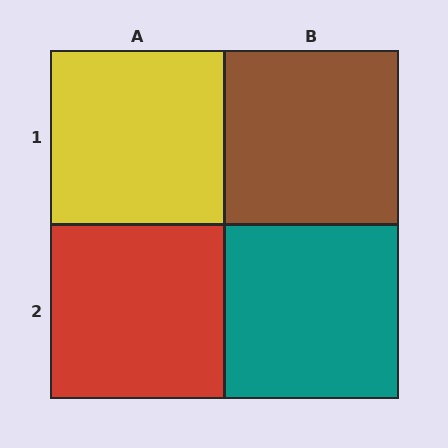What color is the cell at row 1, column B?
Brown.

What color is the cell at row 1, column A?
Yellow.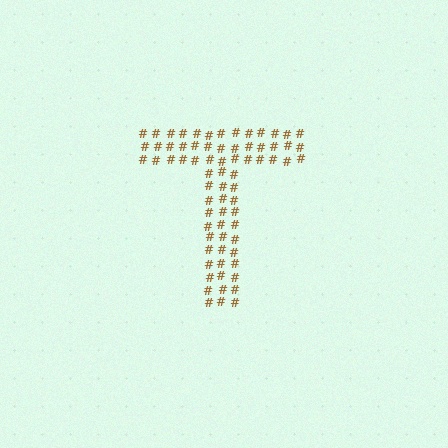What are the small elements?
The small elements are hash symbols.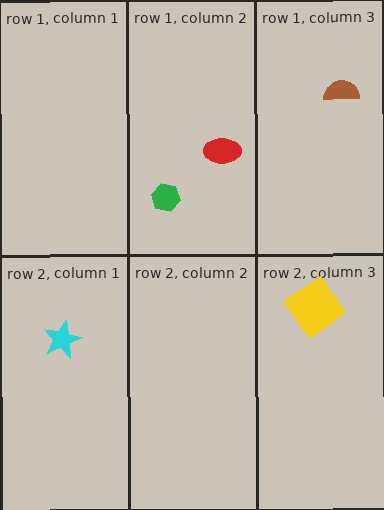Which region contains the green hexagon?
The row 1, column 2 region.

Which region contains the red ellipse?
The row 1, column 2 region.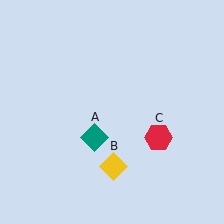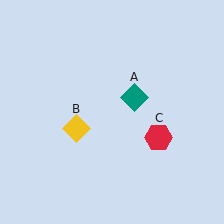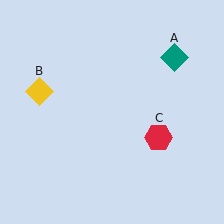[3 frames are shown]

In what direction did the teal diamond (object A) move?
The teal diamond (object A) moved up and to the right.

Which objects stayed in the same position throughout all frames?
Red hexagon (object C) remained stationary.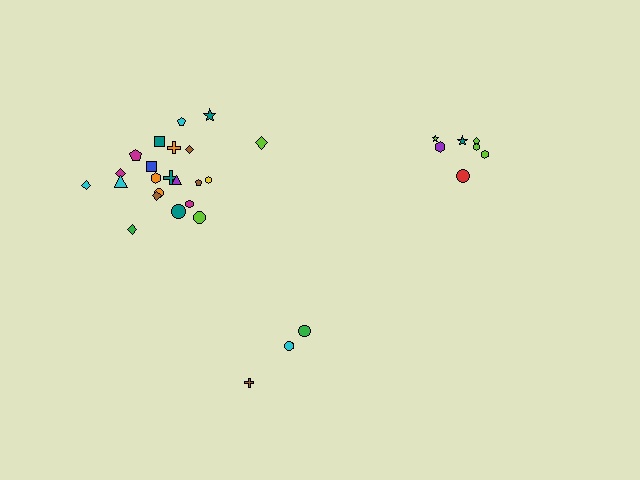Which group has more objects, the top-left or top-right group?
The top-left group.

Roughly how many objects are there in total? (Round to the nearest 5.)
Roughly 35 objects in total.